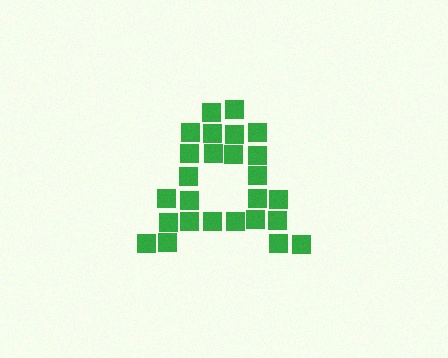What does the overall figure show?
The overall figure shows the letter A.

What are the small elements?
The small elements are squares.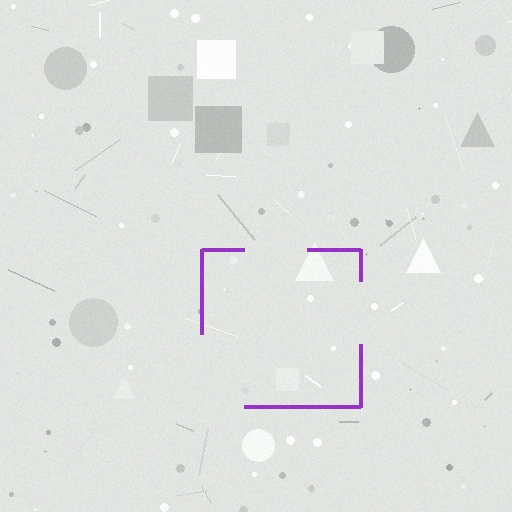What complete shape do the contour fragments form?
The contour fragments form a square.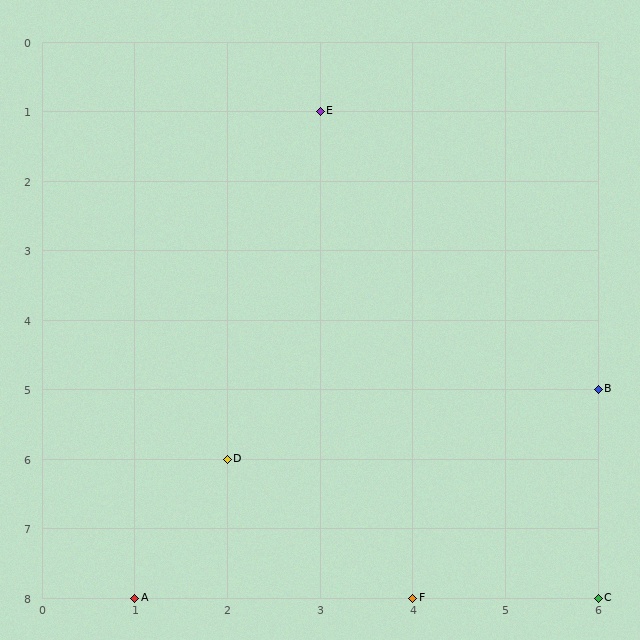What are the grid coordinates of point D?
Point D is at grid coordinates (2, 6).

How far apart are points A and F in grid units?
Points A and F are 3 columns apart.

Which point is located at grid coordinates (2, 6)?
Point D is at (2, 6).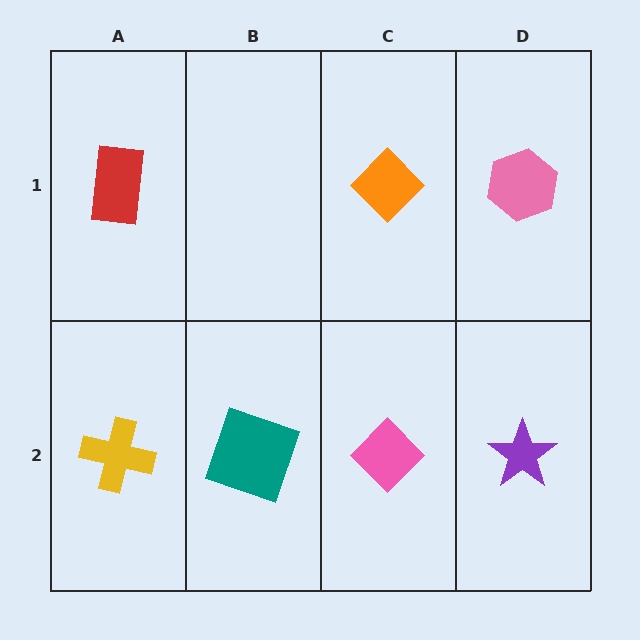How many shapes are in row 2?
4 shapes.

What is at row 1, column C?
An orange diamond.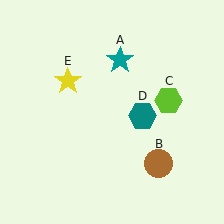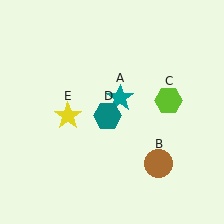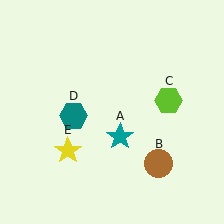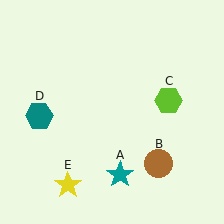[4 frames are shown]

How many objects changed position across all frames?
3 objects changed position: teal star (object A), teal hexagon (object D), yellow star (object E).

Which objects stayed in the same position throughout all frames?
Brown circle (object B) and lime hexagon (object C) remained stationary.